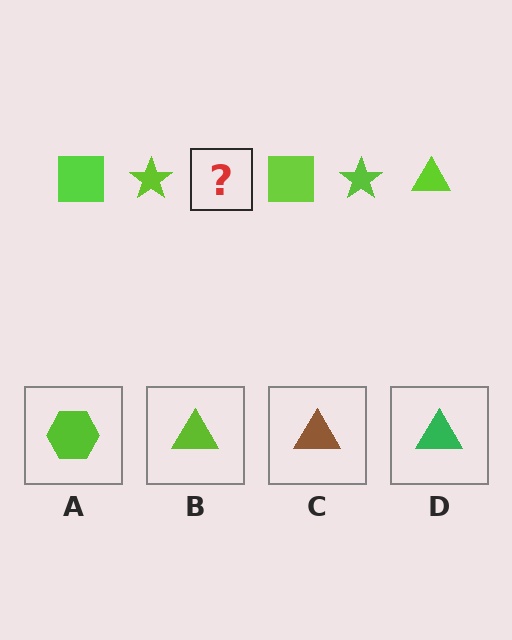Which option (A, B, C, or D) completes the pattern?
B.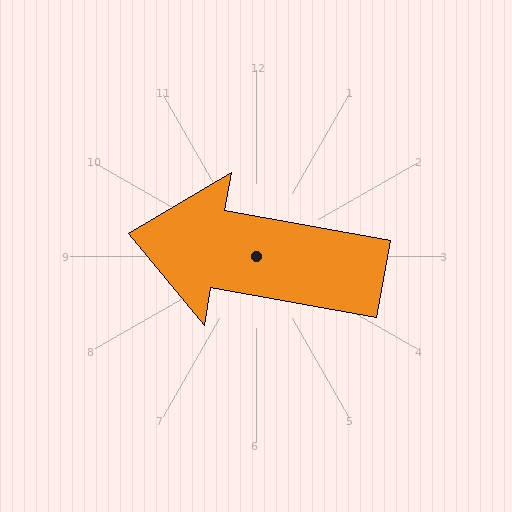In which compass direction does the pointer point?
West.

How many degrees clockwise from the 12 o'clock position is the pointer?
Approximately 280 degrees.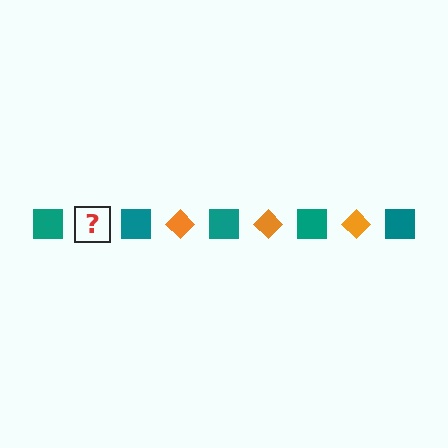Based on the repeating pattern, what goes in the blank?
The blank should be an orange diamond.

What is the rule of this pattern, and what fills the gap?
The rule is that the pattern alternates between teal square and orange diamond. The gap should be filled with an orange diamond.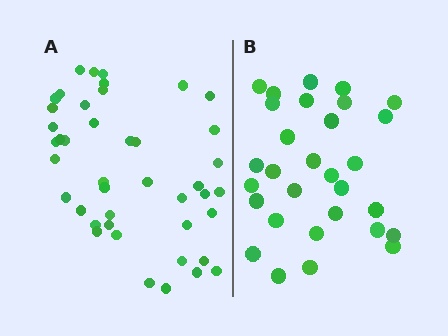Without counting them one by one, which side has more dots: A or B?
Region A (the left region) has more dots.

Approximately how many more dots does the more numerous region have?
Region A has approximately 15 more dots than region B.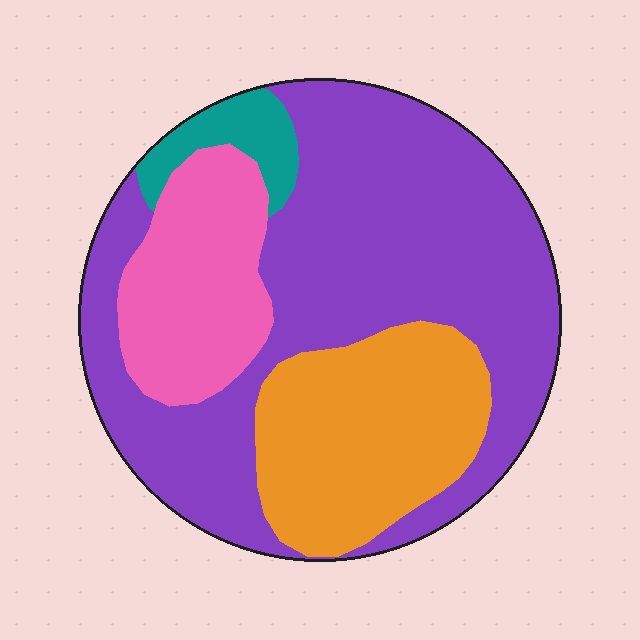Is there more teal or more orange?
Orange.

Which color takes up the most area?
Purple, at roughly 55%.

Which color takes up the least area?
Teal, at roughly 5%.